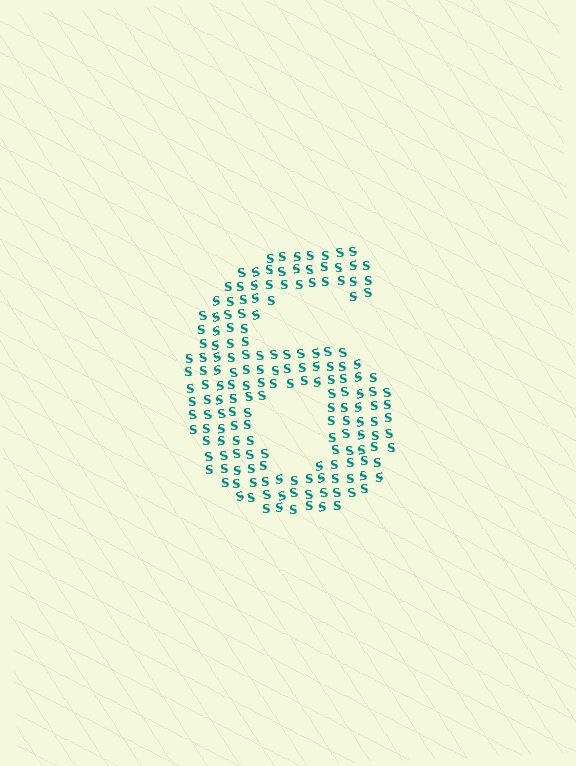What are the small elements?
The small elements are letter S's.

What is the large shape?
The large shape is the digit 6.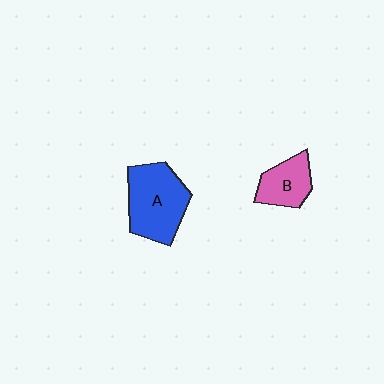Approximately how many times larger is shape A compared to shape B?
Approximately 1.8 times.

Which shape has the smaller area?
Shape B (pink).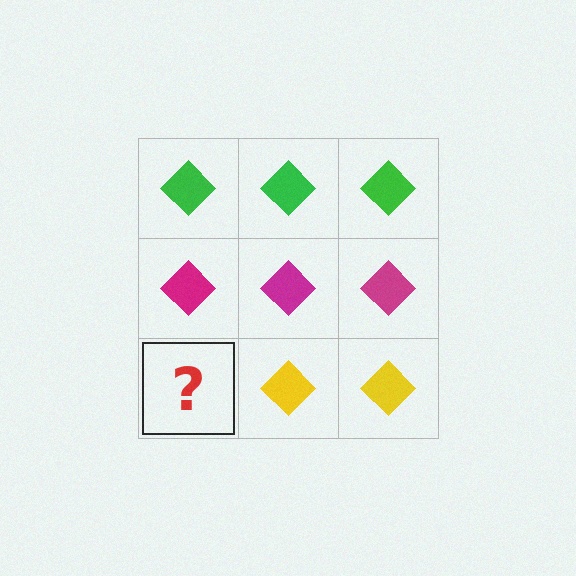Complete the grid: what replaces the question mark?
The question mark should be replaced with a yellow diamond.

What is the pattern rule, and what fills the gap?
The rule is that each row has a consistent color. The gap should be filled with a yellow diamond.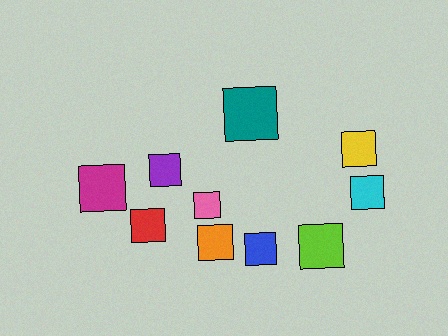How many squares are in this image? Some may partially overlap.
There are 10 squares.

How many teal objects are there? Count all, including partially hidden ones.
There is 1 teal object.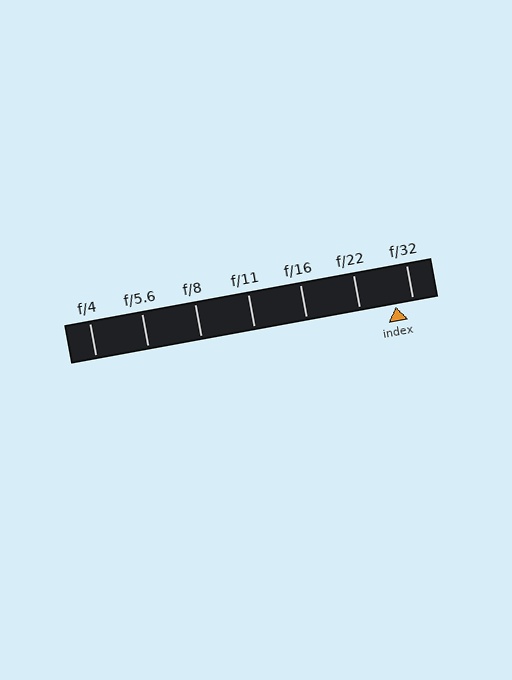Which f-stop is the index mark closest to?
The index mark is closest to f/32.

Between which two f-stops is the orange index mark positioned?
The index mark is between f/22 and f/32.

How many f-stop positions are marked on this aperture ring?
There are 7 f-stop positions marked.